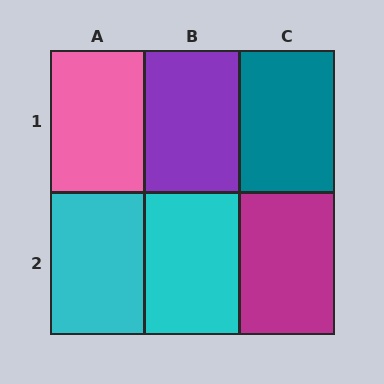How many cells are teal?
1 cell is teal.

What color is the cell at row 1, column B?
Purple.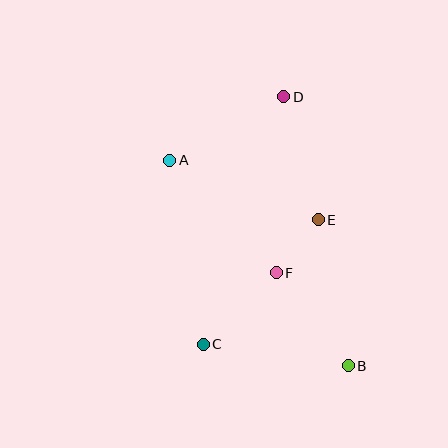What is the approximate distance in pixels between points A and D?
The distance between A and D is approximately 131 pixels.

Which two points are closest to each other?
Points E and F are closest to each other.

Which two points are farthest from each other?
Points B and D are farthest from each other.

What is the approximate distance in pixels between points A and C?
The distance between A and C is approximately 187 pixels.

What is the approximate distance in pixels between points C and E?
The distance between C and E is approximately 169 pixels.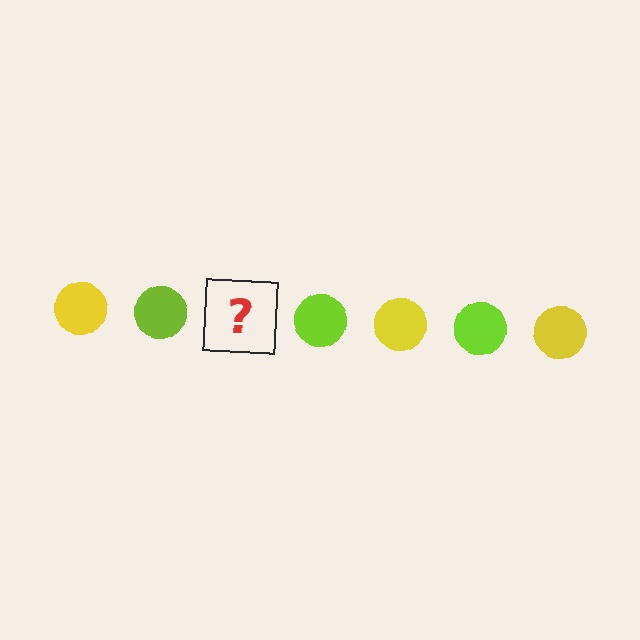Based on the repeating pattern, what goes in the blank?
The blank should be a yellow circle.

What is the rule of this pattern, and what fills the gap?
The rule is that the pattern cycles through yellow, lime circles. The gap should be filled with a yellow circle.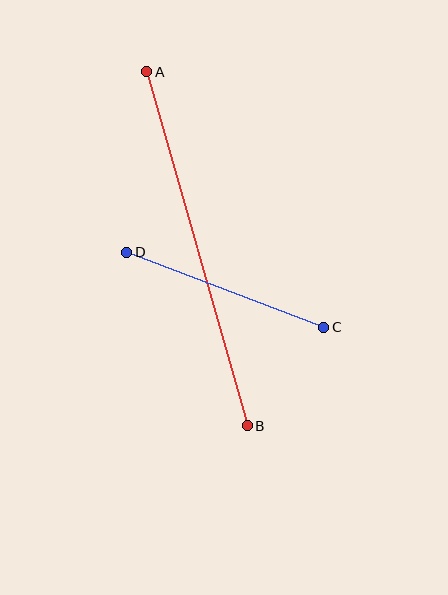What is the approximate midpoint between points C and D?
The midpoint is at approximately (225, 290) pixels.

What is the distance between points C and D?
The distance is approximately 211 pixels.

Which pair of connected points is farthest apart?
Points A and B are farthest apart.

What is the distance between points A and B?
The distance is approximately 368 pixels.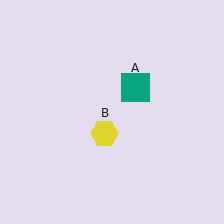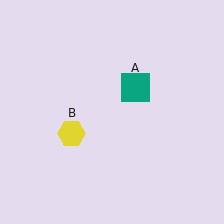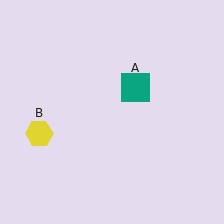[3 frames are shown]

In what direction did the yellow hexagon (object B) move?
The yellow hexagon (object B) moved left.